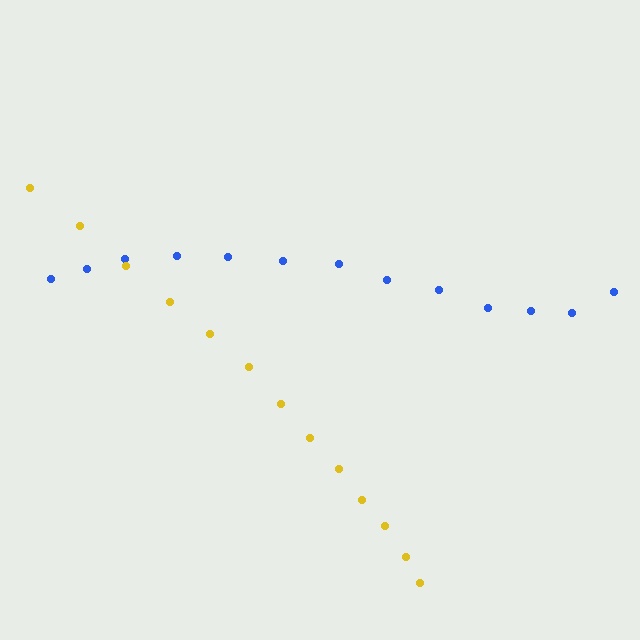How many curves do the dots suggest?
There are 2 distinct paths.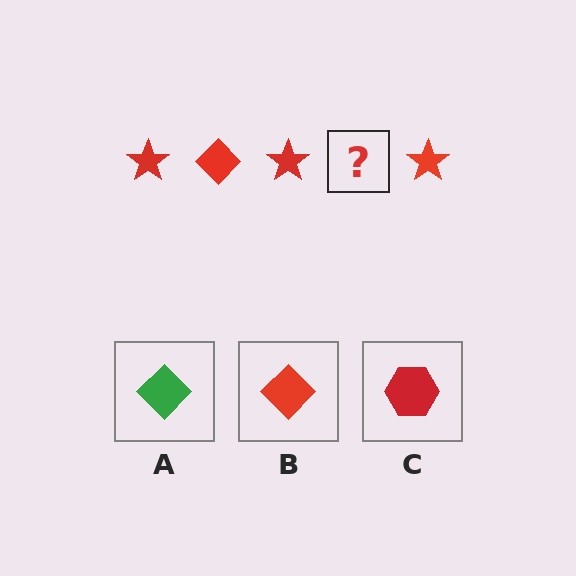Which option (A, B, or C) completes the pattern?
B.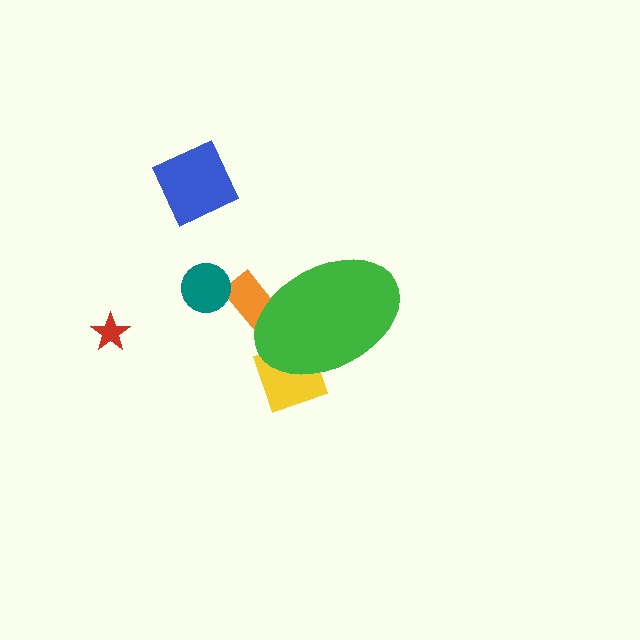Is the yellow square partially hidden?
Yes, the yellow square is partially hidden behind the green ellipse.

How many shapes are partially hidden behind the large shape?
2 shapes are partially hidden.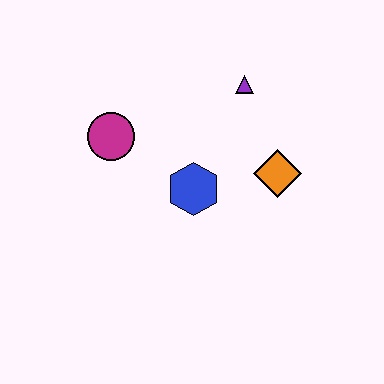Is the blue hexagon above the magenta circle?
No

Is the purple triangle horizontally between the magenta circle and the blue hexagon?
No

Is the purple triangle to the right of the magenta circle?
Yes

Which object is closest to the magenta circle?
The blue hexagon is closest to the magenta circle.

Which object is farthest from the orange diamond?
The magenta circle is farthest from the orange diamond.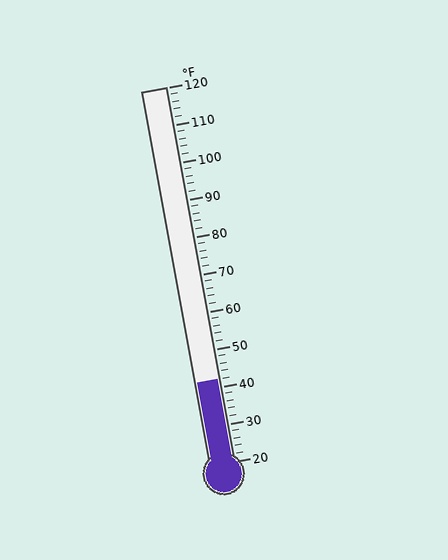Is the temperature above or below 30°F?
The temperature is above 30°F.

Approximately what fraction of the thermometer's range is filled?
The thermometer is filled to approximately 20% of its range.